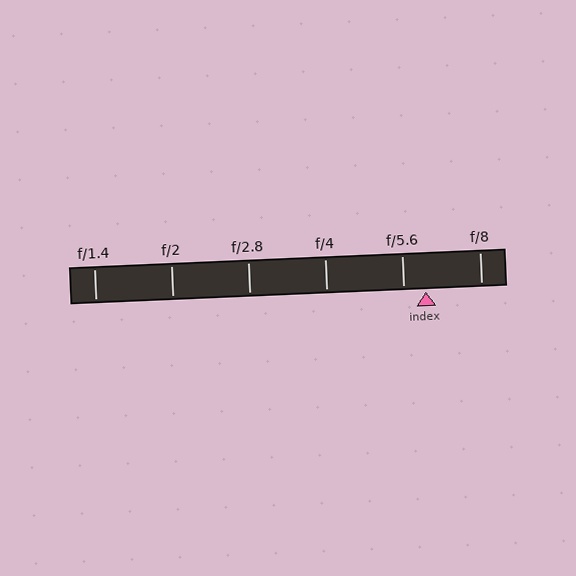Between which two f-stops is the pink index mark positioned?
The index mark is between f/5.6 and f/8.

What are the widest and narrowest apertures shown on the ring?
The widest aperture shown is f/1.4 and the narrowest is f/8.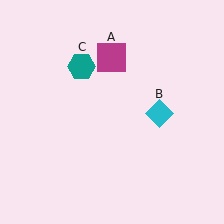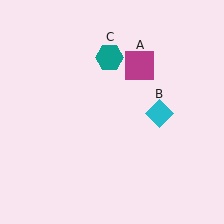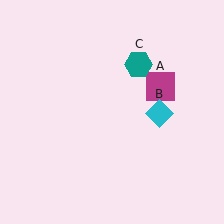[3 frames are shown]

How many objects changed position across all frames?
2 objects changed position: magenta square (object A), teal hexagon (object C).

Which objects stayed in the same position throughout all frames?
Cyan diamond (object B) remained stationary.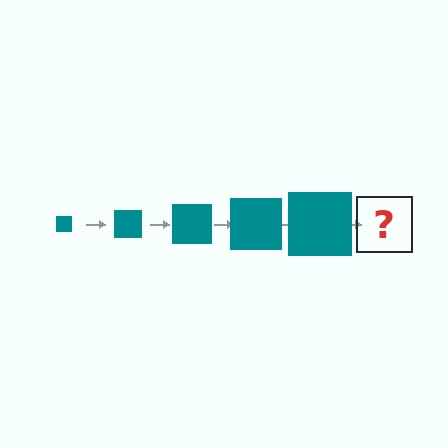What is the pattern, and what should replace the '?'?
The pattern is that the square gets progressively larger each step. The '?' should be a teal square, larger than the previous one.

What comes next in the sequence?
The next element should be a teal square, larger than the previous one.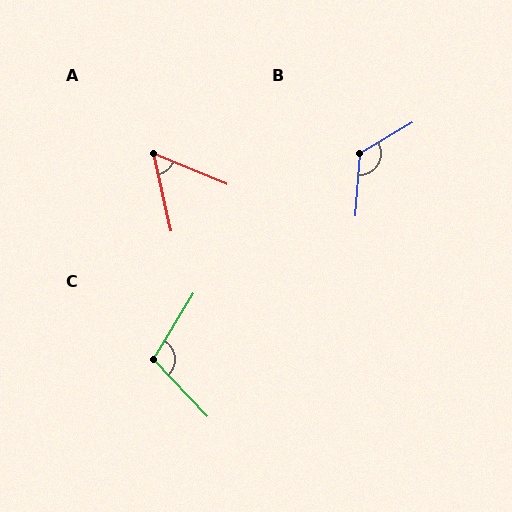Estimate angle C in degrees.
Approximately 105 degrees.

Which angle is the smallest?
A, at approximately 54 degrees.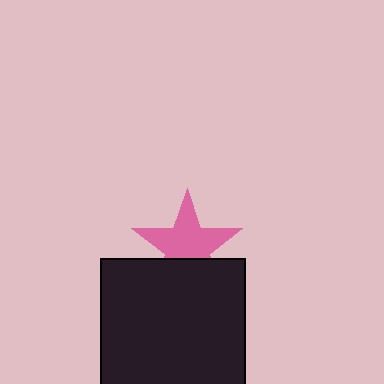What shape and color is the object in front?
The object in front is a black square.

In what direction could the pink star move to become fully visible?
The pink star could move up. That would shift it out from behind the black square entirely.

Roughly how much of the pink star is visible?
Most of it is visible (roughly 68%).